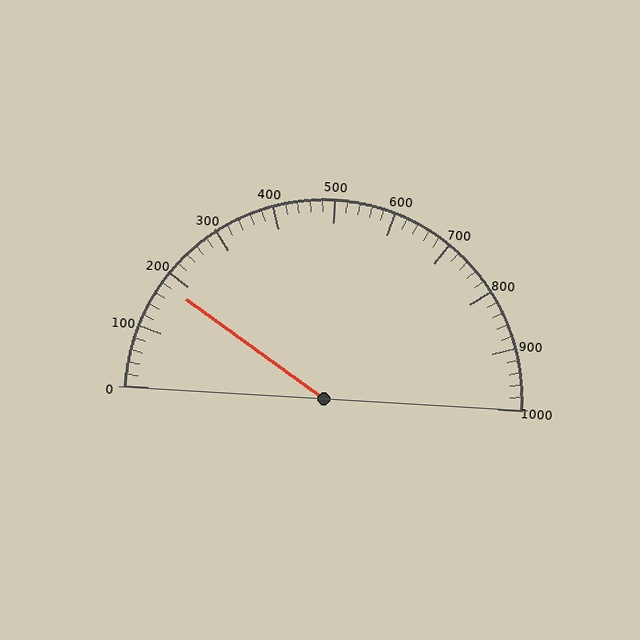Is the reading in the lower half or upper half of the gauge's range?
The reading is in the lower half of the range (0 to 1000).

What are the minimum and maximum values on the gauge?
The gauge ranges from 0 to 1000.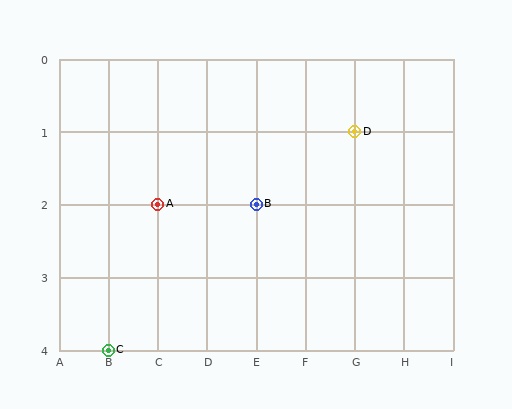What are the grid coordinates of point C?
Point C is at grid coordinates (B, 4).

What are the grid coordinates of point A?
Point A is at grid coordinates (C, 2).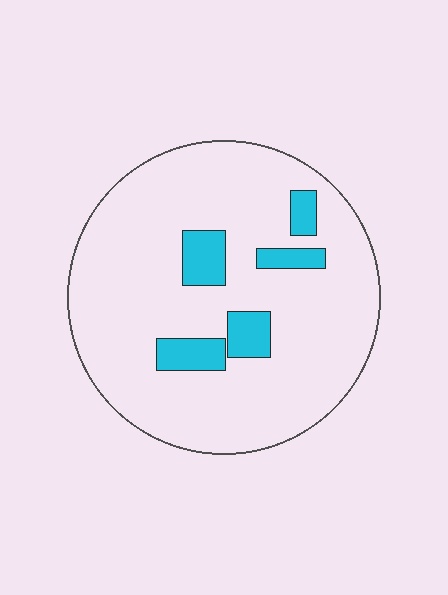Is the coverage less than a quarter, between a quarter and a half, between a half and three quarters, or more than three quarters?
Less than a quarter.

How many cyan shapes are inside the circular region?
5.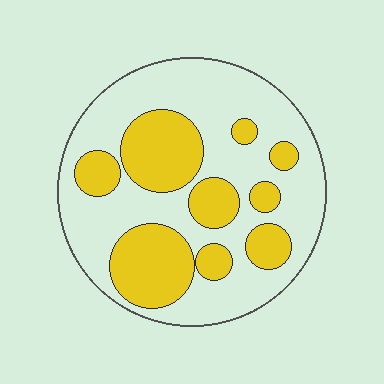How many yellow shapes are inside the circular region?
9.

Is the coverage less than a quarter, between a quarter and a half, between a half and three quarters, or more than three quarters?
Between a quarter and a half.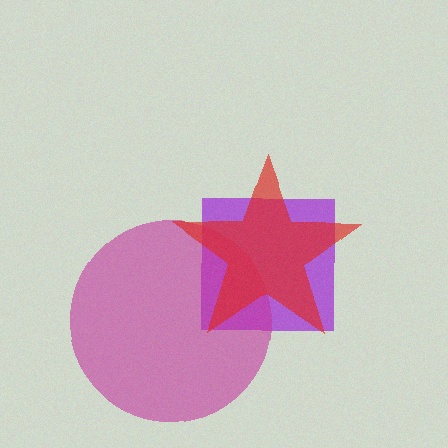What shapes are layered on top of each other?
The layered shapes are: a purple square, a magenta circle, a red star.